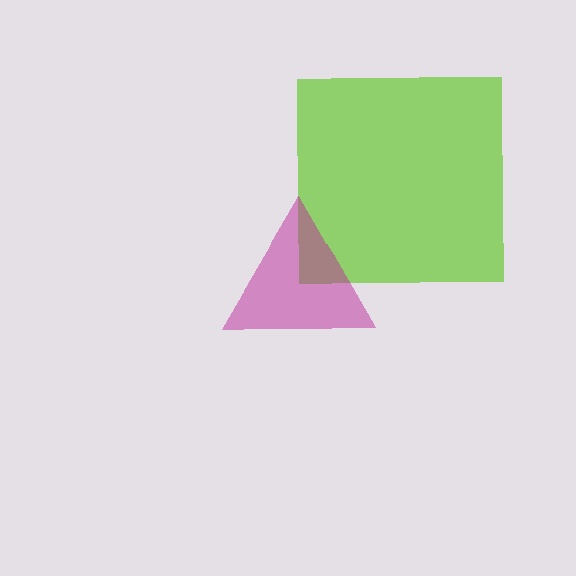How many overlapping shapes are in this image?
There are 2 overlapping shapes in the image.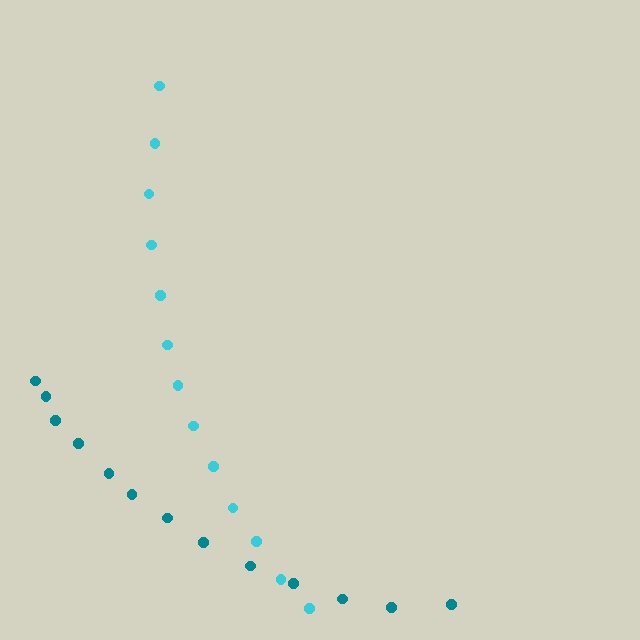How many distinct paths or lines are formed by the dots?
There are 2 distinct paths.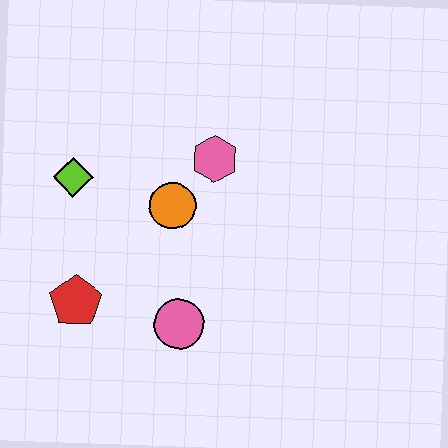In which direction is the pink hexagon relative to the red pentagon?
The pink hexagon is above the red pentagon.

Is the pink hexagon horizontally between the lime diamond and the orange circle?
No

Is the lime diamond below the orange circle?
No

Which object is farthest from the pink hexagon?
The red pentagon is farthest from the pink hexagon.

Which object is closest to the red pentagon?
The pink circle is closest to the red pentagon.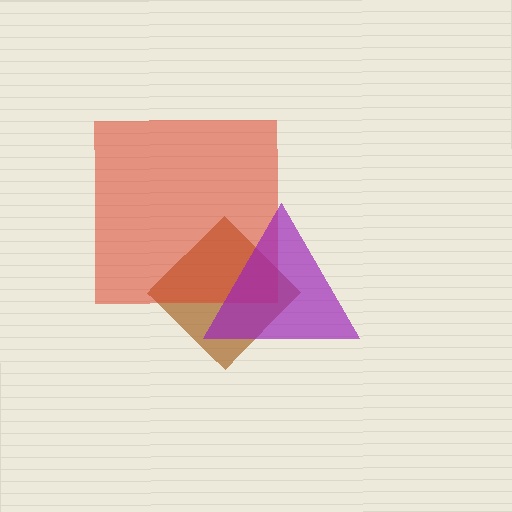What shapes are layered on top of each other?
The layered shapes are: a brown diamond, a red square, a purple triangle.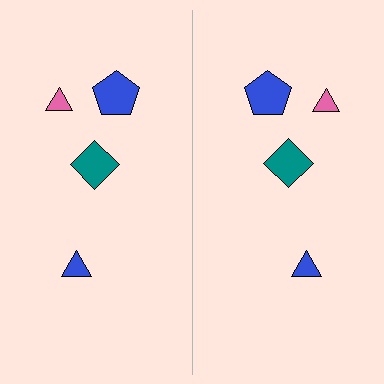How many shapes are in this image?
There are 8 shapes in this image.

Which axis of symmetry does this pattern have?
The pattern has a vertical axis of symmetry running through the center of the image.